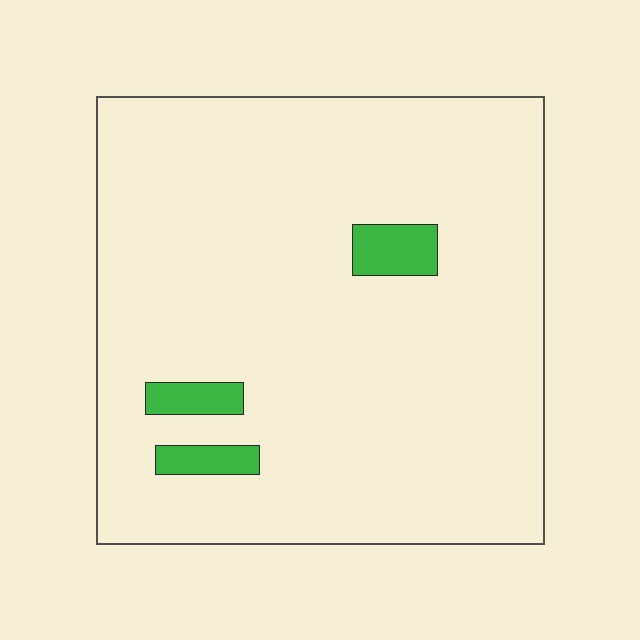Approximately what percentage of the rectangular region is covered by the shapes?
Approximately 5%.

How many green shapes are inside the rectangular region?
3.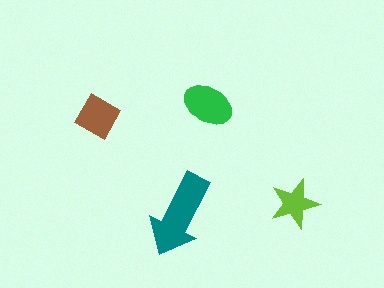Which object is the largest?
The teal arrow.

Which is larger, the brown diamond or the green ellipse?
The green ellipse.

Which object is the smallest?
The lime star.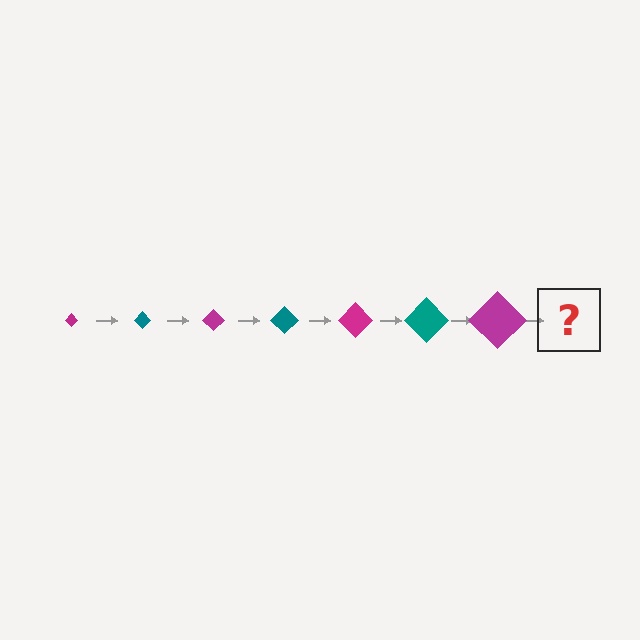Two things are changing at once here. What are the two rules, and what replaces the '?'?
The two rules are that the diamond grows larger each step and the color cycles through magenta and teal. The '?' should be a teal diamond, larger than the previous one.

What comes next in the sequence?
The next element should be a teal diamond, larger than the previous one.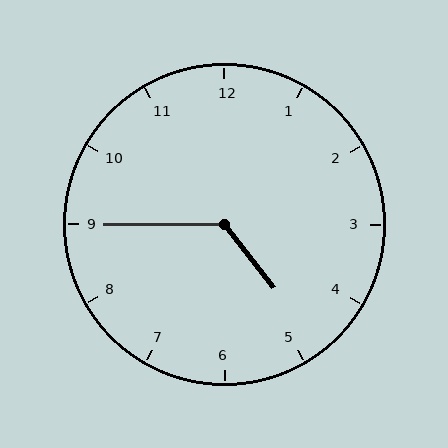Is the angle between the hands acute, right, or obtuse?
It is obtuse.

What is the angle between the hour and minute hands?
Approximately 128 degrees.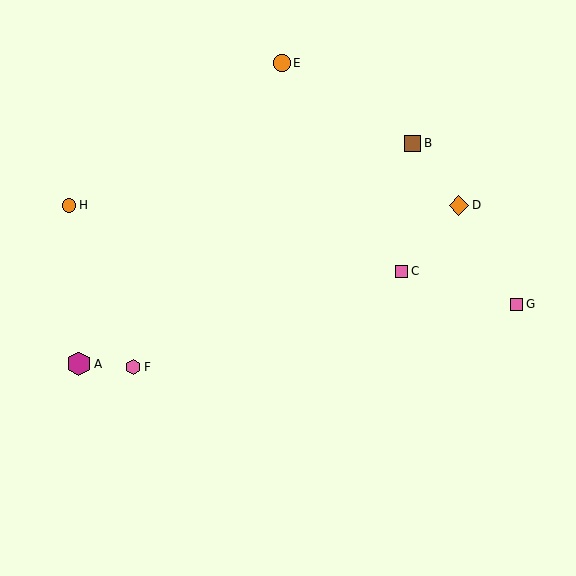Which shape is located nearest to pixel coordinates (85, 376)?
The magenta hexagon (labeled A) at (79, 364) is nearest to that location.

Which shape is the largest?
The magenta hexagon (labeled A) is the largest.